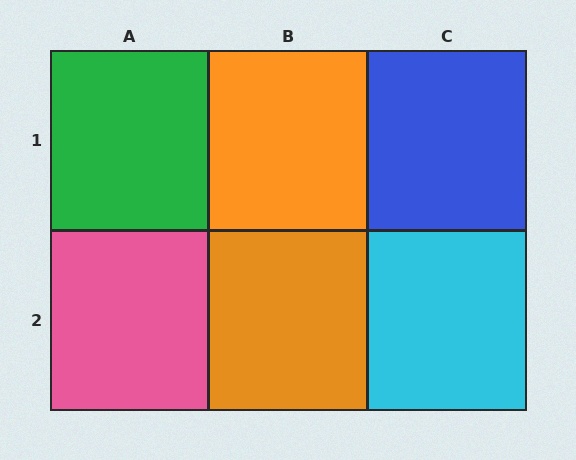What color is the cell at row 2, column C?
Cyan.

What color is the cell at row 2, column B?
Orange.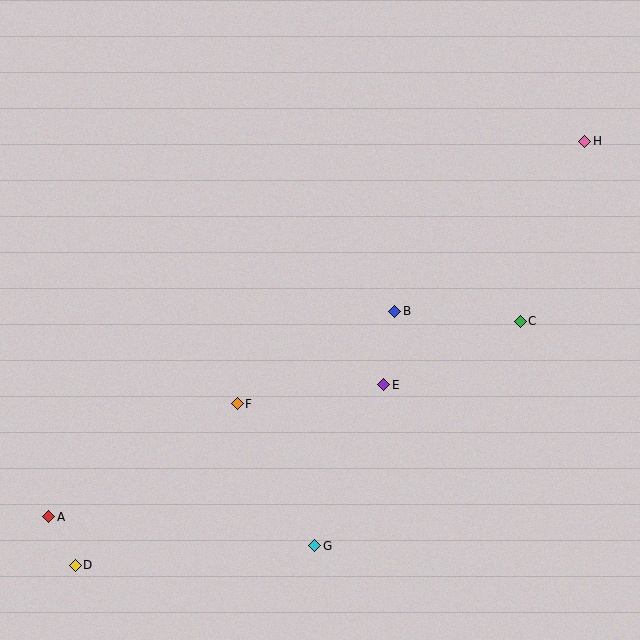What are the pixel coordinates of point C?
Point C is at (520, 321).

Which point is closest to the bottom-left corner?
Point D is closest to the bottom-left corner.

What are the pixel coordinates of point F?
Point F is at (237, 404).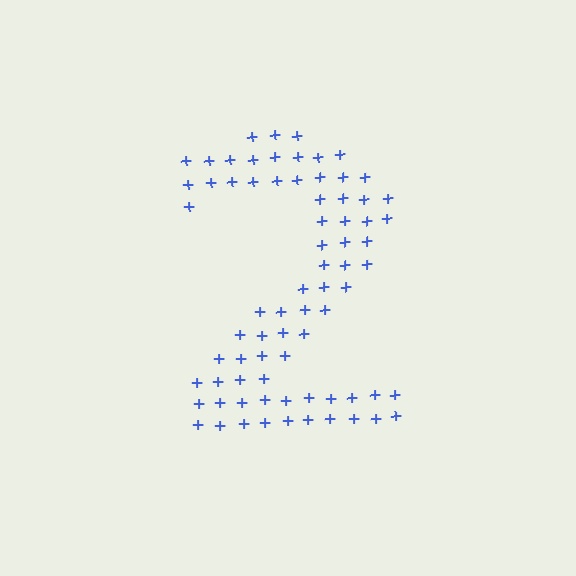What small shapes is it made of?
It is made of small plus signs.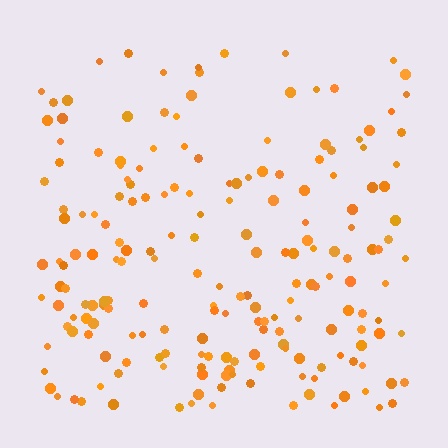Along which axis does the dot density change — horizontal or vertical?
Vertical.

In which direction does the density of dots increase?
From top to bottom, with the bottom side densest.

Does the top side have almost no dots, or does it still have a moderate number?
Still a moderate number, just noticeably fewer than the bottom.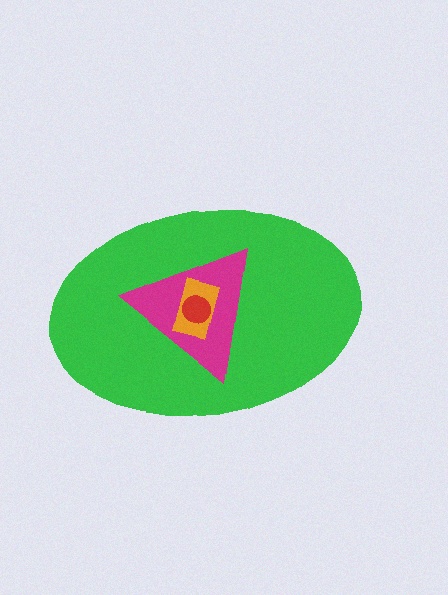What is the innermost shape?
The red circle.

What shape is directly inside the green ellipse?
The magenta triangle.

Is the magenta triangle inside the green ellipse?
Yes.